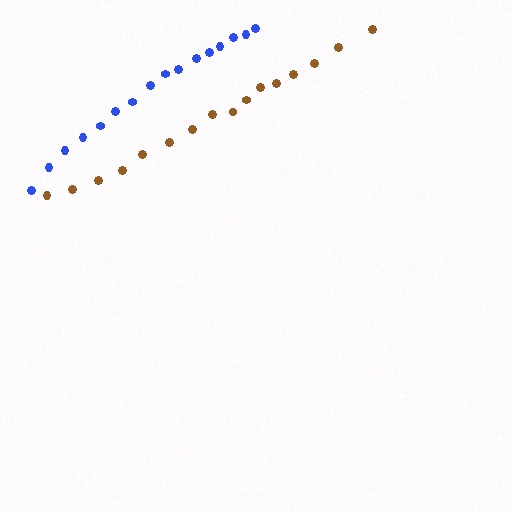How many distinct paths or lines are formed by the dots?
There are 2 distinct paths.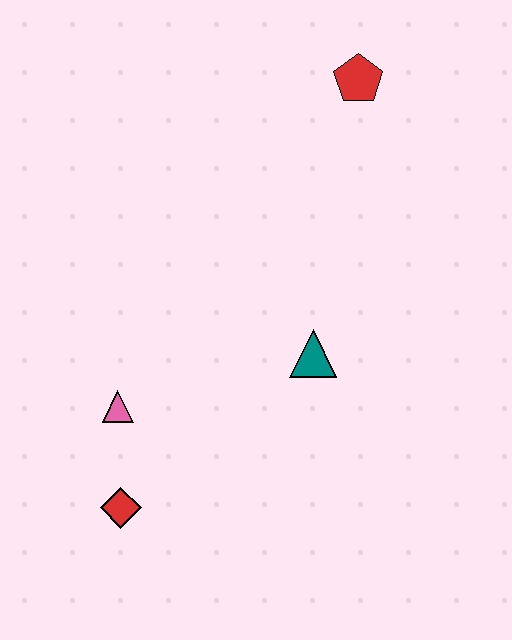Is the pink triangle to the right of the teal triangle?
No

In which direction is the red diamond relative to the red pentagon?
The red diamond is below the red pentagon.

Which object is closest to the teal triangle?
The pink triangle is closest to the teal triangle.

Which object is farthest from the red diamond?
The red pentagon is farthest from the red diamond.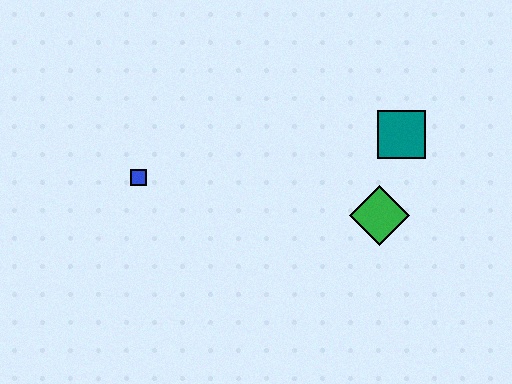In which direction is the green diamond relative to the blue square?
The green diamond is to the right of the blue square.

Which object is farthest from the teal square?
The blue square is farthest from the teal square.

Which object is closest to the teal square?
The green diamond is closest to the teal square.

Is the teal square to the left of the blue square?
No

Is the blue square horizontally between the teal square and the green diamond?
No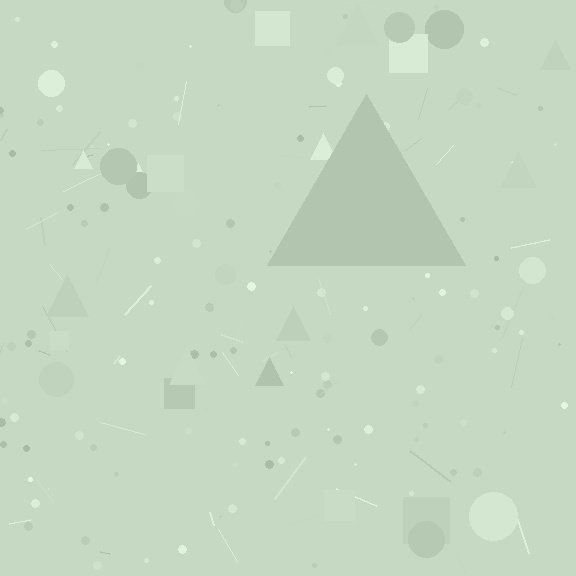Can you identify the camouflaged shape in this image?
The camouflaged shape is a triangle.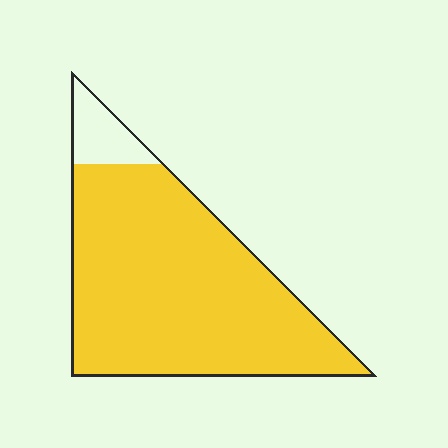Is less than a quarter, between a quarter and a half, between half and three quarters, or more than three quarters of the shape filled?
More than three quarters.